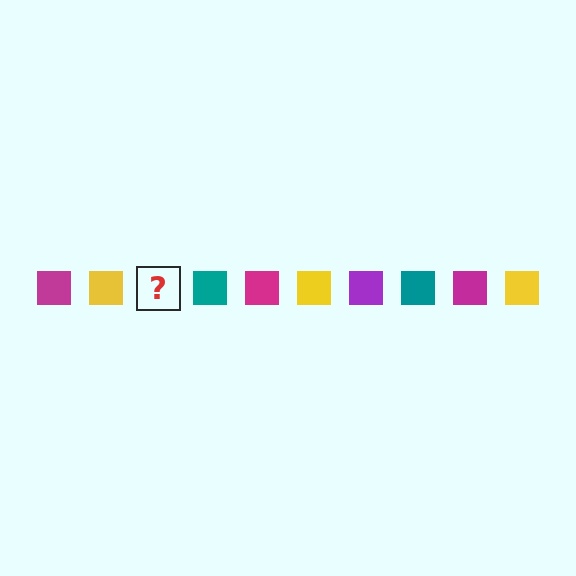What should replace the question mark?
The question mark should be replaced with a purple square.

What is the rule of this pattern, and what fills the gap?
The rule is that the pattern cycles through magenta, yellow, purple, teal squares. The gap should be filled with a purple square.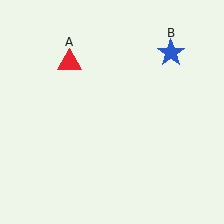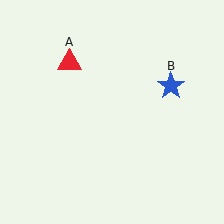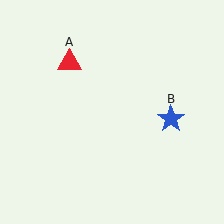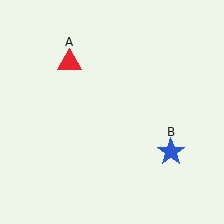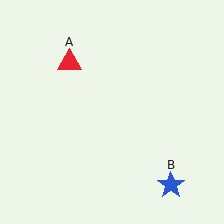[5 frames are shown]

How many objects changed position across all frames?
1 object changed position: blue star (object B).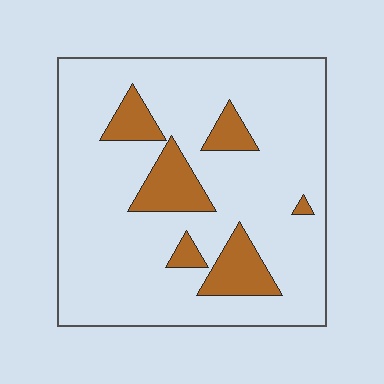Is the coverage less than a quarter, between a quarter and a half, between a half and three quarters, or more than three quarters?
Less than a quarter.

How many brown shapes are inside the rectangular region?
6.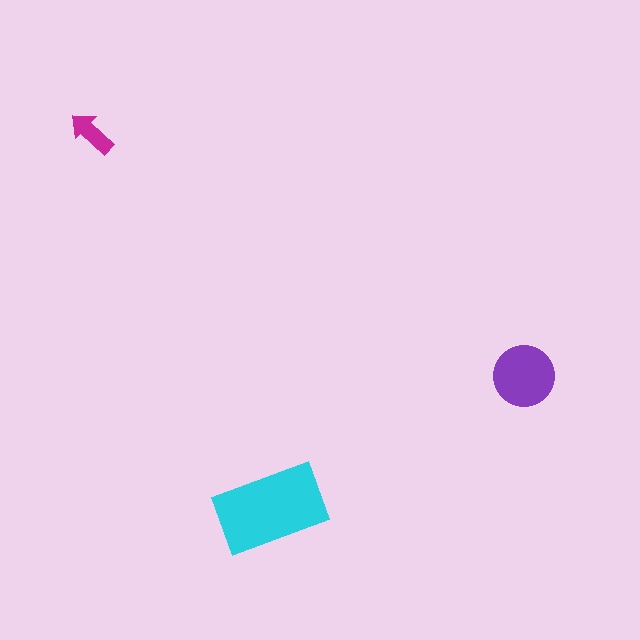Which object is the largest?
The cyan rectangle.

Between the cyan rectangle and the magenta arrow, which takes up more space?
The cyan rectangle.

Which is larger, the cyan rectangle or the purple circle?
The cyan rectangle.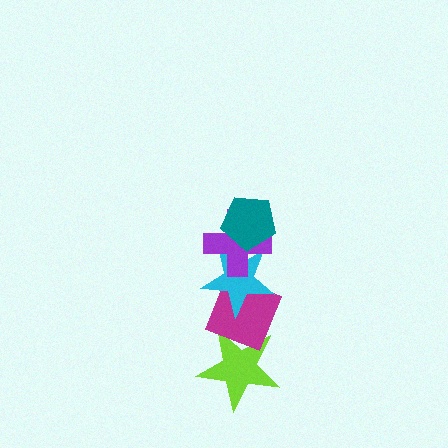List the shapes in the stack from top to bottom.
From top to bottom: the teal pentagon, the purple cross, the cyan star, the magenta diamond, the lime star.